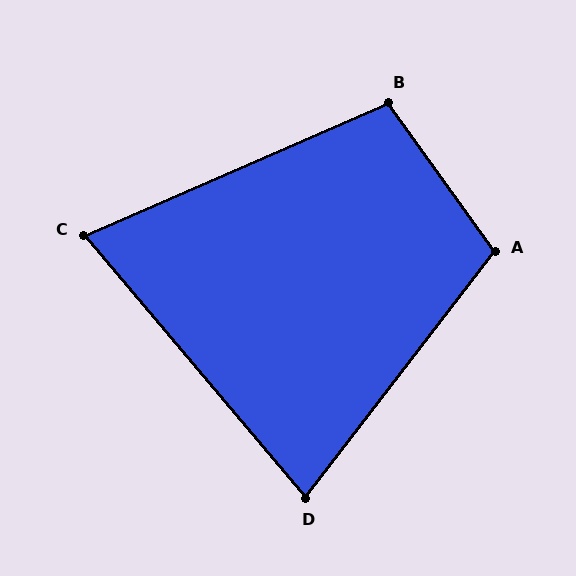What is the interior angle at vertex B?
Approximately 102 degrees (obtuse).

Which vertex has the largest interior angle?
A, at approximately 107 degrees.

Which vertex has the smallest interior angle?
C, at approximately 73 degrees.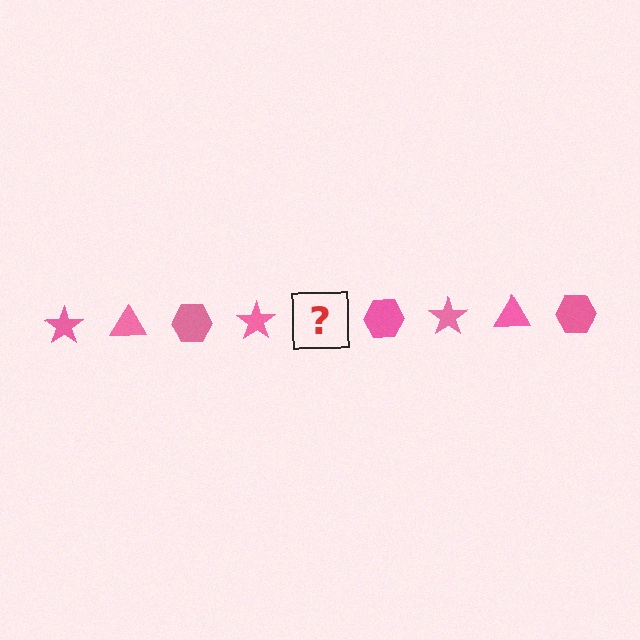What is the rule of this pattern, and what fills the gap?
The rule is that the pattern cycles through star, triangle, hexagon shapes in pink. The gap should be filled with a pink triangle.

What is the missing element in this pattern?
The missing element is a pink triangle.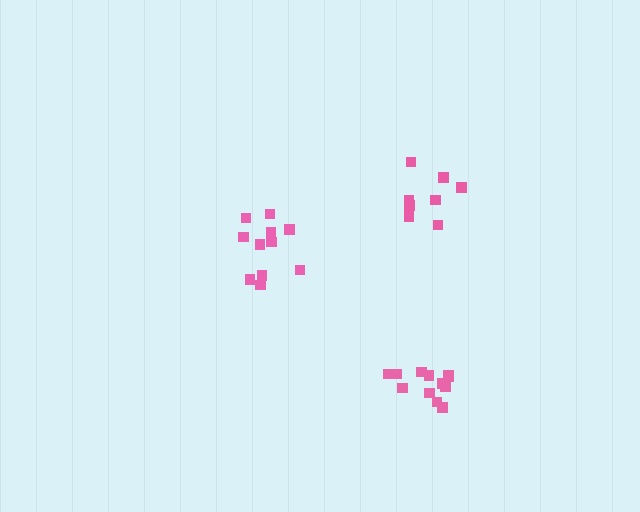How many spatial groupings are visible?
There are 3 spatial groupings.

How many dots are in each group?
Group 1: 12 dots, Group 2: 11 dots, Group 3: 8 dots (31 total).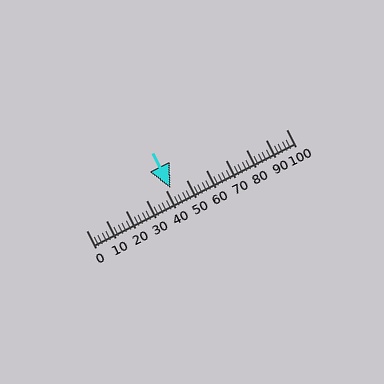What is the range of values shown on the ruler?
The ruler shows values from 0 to 100.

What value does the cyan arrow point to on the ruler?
The cyan arrow points to approximately 42.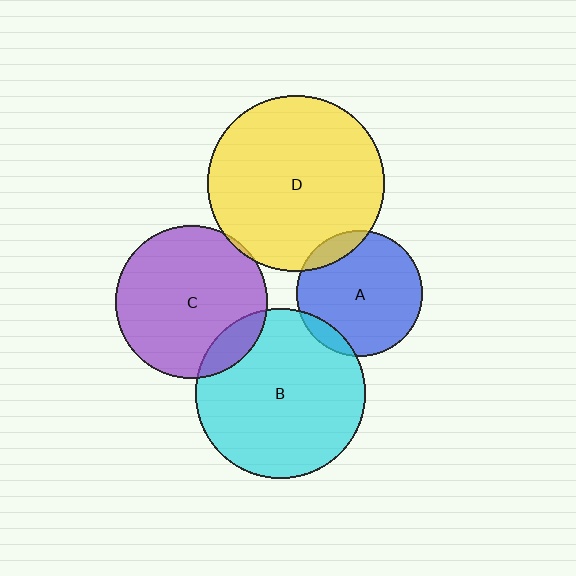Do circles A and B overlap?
Yes.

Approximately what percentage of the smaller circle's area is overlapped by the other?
Approximately 10%.